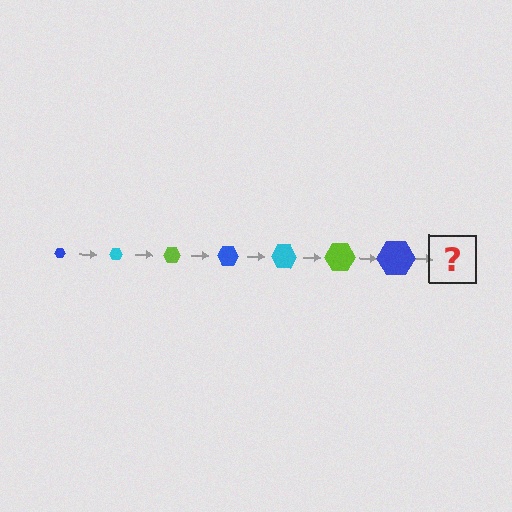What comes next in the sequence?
The next element should be a cyan hexagon, larger than the previous one.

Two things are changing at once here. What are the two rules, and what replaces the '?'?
The two rules are that the hexagon grows larger each step and the color cycles through blue, cyan, and lime. The '?' should be a cyan hexagon, larger than the previous one.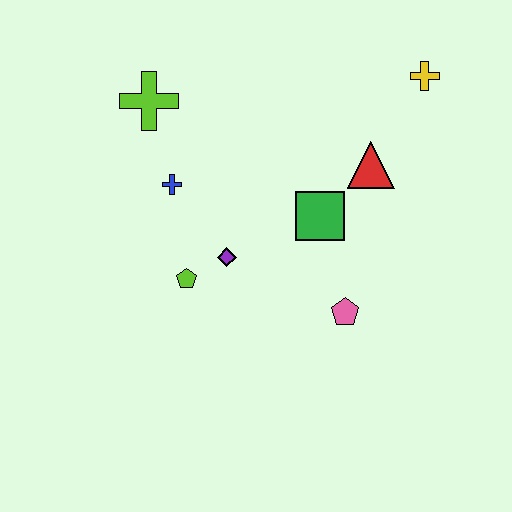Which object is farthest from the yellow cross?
The lime pentagon is farthest from the yellow cross.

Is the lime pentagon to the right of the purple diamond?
No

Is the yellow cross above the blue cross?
Yes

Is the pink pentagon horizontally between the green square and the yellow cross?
Yes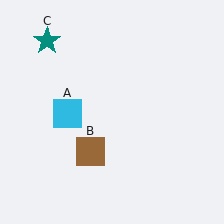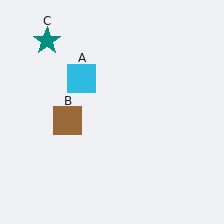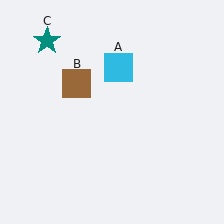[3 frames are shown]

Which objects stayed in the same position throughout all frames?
Teal star (object C) remained stationary.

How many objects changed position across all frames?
2 objects changed position: cyan square (object A), brown square (object B).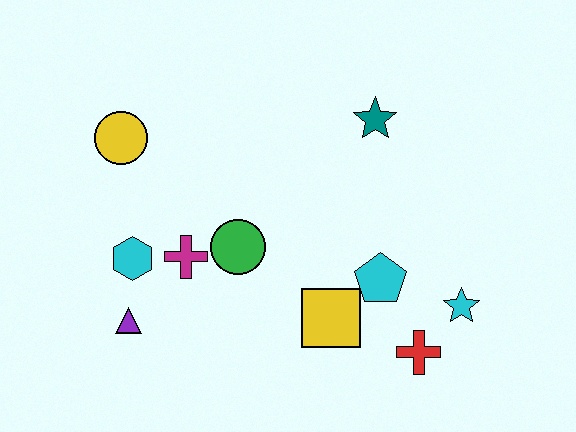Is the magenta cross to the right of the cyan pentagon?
No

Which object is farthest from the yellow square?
The yellow circle is farthest from the yellow square.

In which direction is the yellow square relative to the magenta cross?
The yellow square is to the right of the magenta cross.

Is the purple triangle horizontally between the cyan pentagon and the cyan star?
No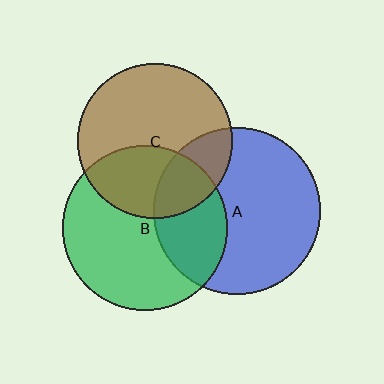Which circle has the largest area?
Circle A (blue).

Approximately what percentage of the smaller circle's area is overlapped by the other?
Approximately 35%.